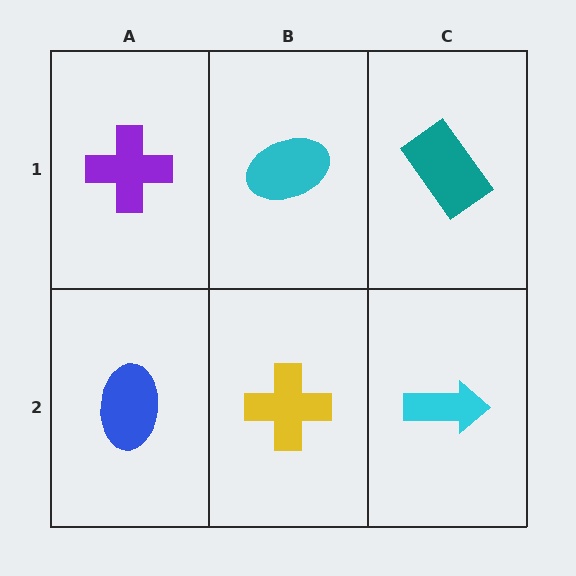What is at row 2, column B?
A yellow cross.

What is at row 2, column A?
A blue ellipse.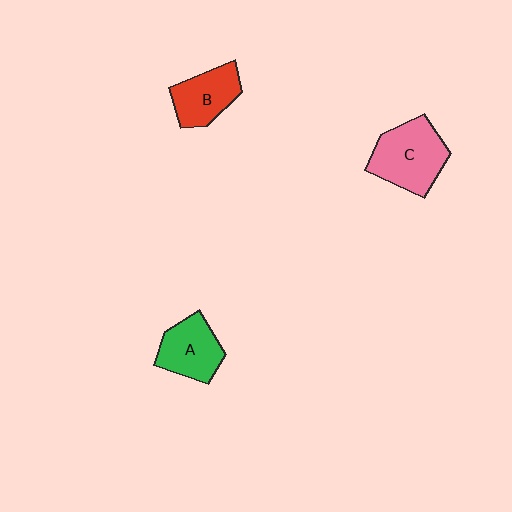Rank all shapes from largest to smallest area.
From largest to smallest: C (pink), A (green), B (red).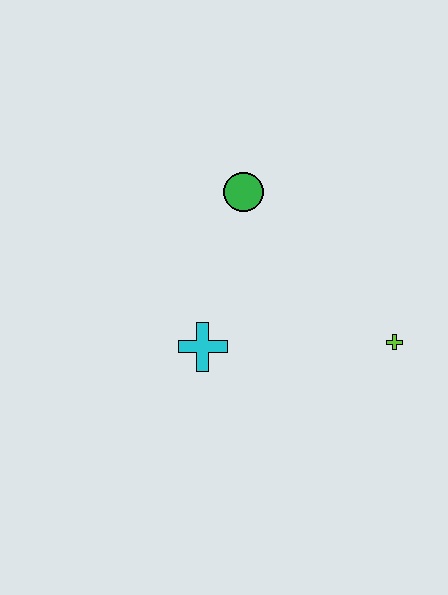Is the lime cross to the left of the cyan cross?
No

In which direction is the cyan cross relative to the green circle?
The cyan cross is below the green circle.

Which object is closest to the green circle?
The cyan cross is closest to the green circle.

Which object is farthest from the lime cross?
The green circle is farthest from the lime cross.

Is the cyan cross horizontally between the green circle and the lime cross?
No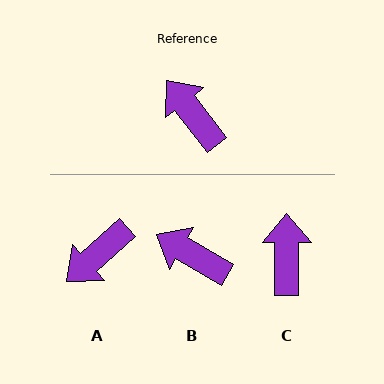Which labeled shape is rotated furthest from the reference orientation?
A, about 94 degrees away.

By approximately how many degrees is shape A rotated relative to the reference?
Approximately 94 degrees counter-clockwise.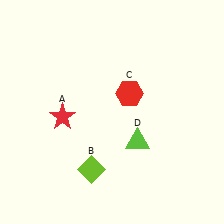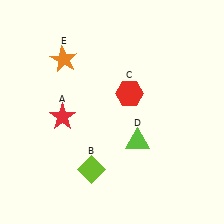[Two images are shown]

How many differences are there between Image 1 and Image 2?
There is 1 difference between the two images.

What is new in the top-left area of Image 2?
An orange star (E) was added in the top-left area of Image 2.